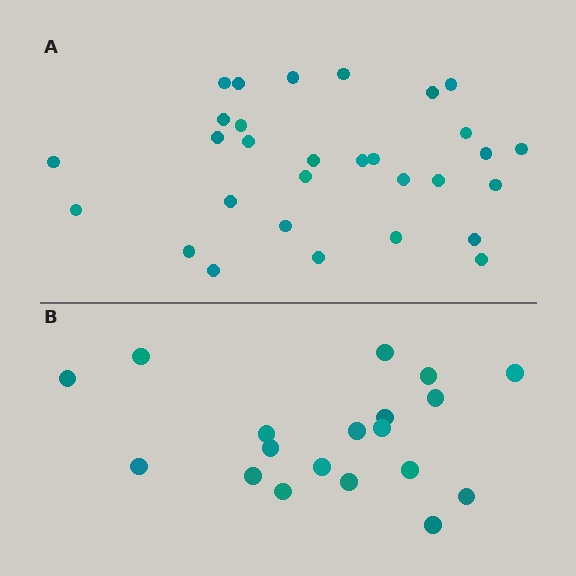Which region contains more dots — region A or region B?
Region A (the top region) has more dots.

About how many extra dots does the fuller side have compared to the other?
Region A has roughly 12 or so more dots than region B.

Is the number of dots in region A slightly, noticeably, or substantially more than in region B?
Region A has substantially more. The ratio is roughly 1.6 to 1.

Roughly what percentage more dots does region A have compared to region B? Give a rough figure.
About 60% more.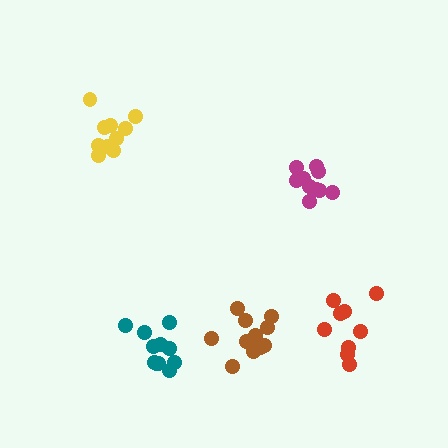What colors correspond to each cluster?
The clusters are colored: brown, teal, yellow, magenta, red.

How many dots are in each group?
Group 1: 11 dots, Group 2: 11 dots, Group 3: 10 dots, Group 4: 10 dots, Group 5: 9 dots (51 total).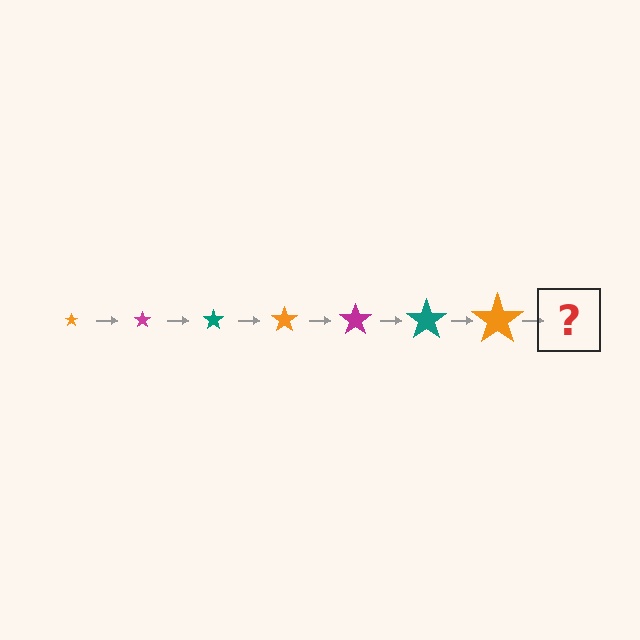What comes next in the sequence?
The next element should be a magenta star, larger than the previous one.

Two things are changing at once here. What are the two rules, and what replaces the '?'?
The two rules are that the star grows larger each step and the color cycles through orange, magenta, and teal. The '?' should be a magenta star, larger than the previous one.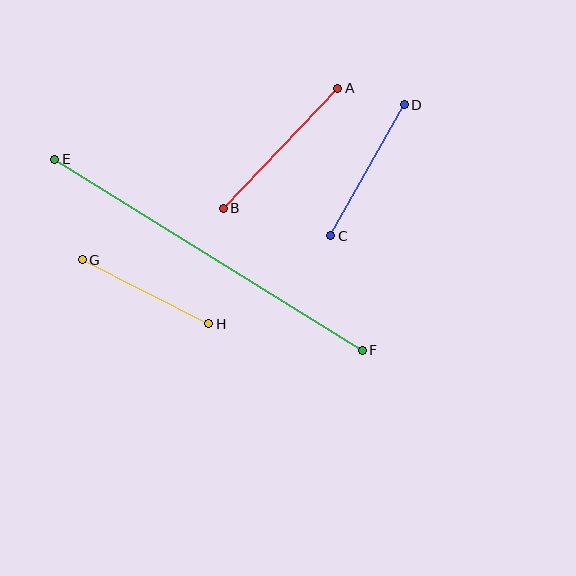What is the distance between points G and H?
The distance is approximately 142 pixels.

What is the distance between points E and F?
The distance is approximately 362 pixels.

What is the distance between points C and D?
The distance is approximately 150 pixels.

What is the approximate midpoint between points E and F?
The midpoint is at approximately (208, 255) pixels.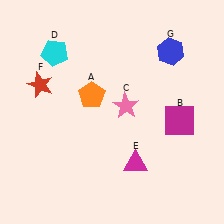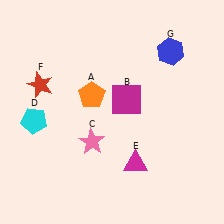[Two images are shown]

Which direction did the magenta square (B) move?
The magenta square (B) moved left.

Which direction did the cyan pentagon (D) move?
The cyan pentagon (D) moved down.